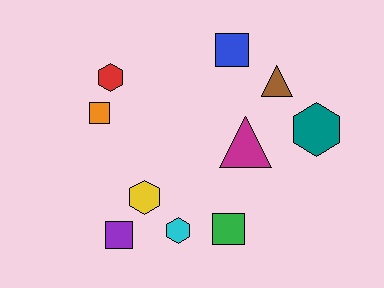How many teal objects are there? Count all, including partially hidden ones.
There is 1 teal object.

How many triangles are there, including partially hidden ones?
There are 2 triangles.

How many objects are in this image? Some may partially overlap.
There are 10 objects.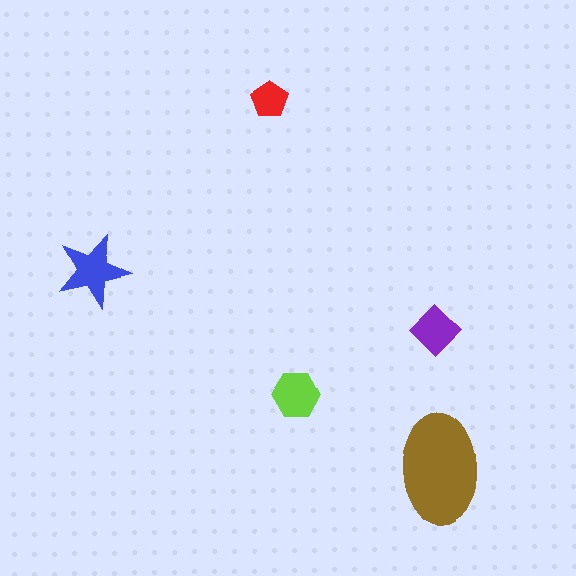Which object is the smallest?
The red pentagon.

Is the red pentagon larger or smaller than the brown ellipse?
Smaller.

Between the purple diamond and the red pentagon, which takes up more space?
The purple diamond.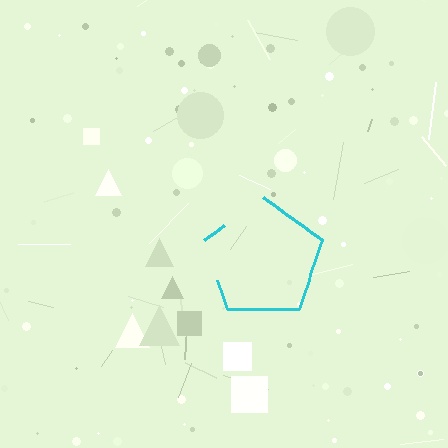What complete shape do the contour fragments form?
The contour fragments form a pentagon.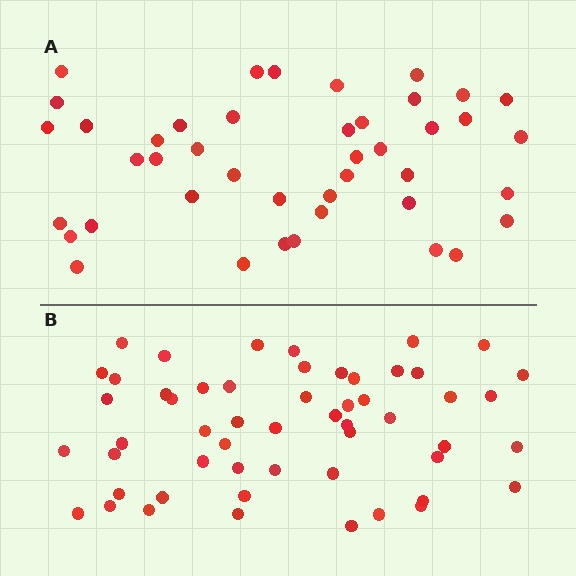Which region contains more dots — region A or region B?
Region B (the bottom region) has more dots.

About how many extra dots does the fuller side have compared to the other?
Region B has roughly 12 or so more dots than region A.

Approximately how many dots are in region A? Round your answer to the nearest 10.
About 40 dots. (The exact count is 43, which rounds to 40.)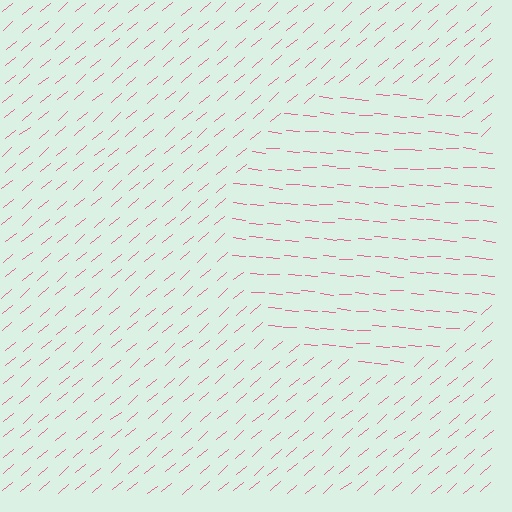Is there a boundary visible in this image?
Yes, there is a texture boundary formed by a change in line orientation.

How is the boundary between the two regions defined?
The boundary is defined purely by a change in line orientation (approximately 45 degrees difference). All lines are the same color and thickness.